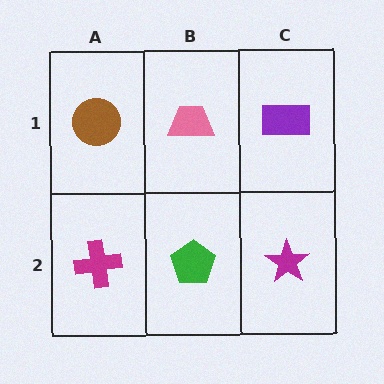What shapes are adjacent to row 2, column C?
A purple rectangle (row 1, column C), a green pentagon (row 2, column B).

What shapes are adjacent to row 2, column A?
A brown circle (row 1, column A), a green pentagon (row 2, column B).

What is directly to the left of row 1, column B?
A brown circle.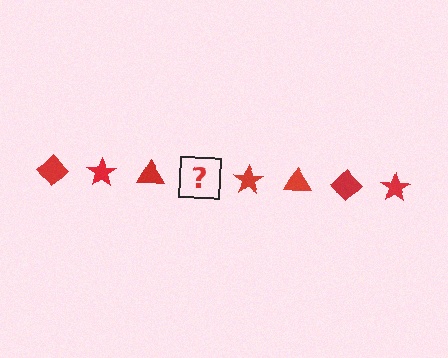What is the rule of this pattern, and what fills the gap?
The rule is that the pattern cycles through diamond, star, triangle shapes in red. The gap should be filled with a red diamond.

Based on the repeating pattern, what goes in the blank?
The blank should be a red diamond.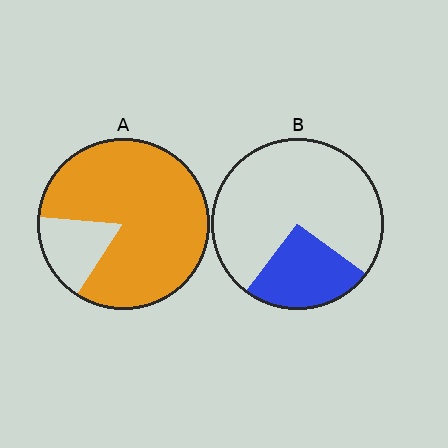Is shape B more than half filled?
No.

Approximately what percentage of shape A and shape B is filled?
A is approximately 85% and B is approximately 25%.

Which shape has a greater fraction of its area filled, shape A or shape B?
Shape A.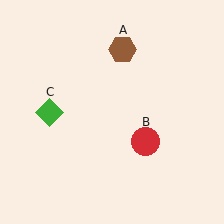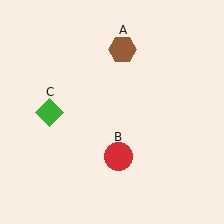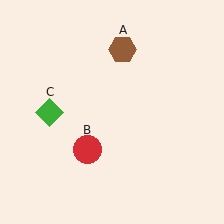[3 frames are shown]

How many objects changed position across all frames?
1 object changed position: red circle (object B).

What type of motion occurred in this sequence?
The red circle (object B) rotated clockwise around the center of the scene.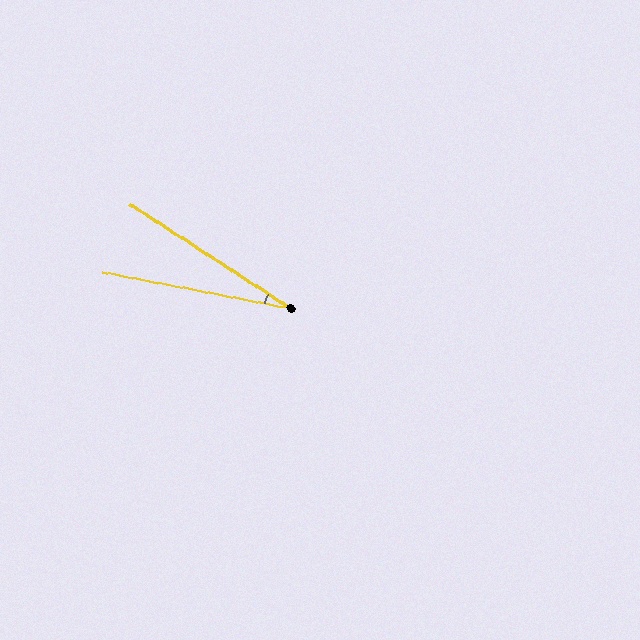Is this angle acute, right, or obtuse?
It is acute.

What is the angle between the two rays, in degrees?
Approximately 22 degrees.